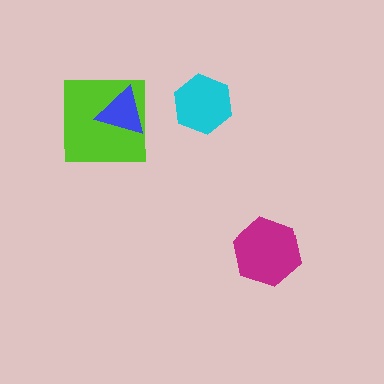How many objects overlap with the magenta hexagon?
0 objects overlap with the magenta hexagon.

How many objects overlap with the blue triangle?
1 object overlaps with the blue triangle.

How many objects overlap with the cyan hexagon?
0 objects overlap with the cyan hexagon.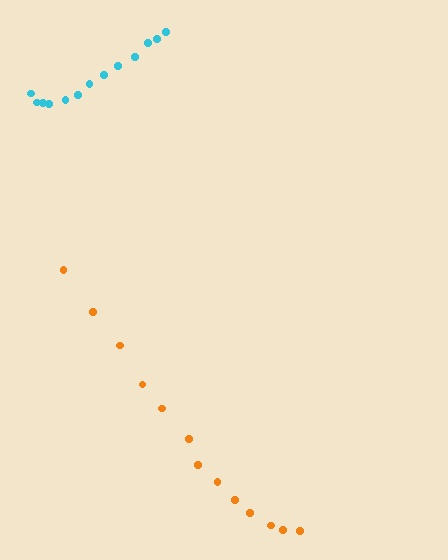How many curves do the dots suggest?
There are 2 distinct paths.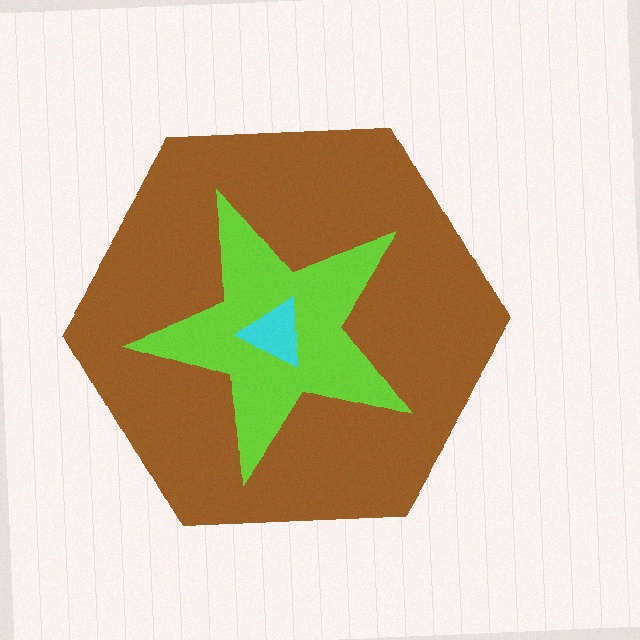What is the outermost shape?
The brown hexagon.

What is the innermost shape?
The cyan triangle.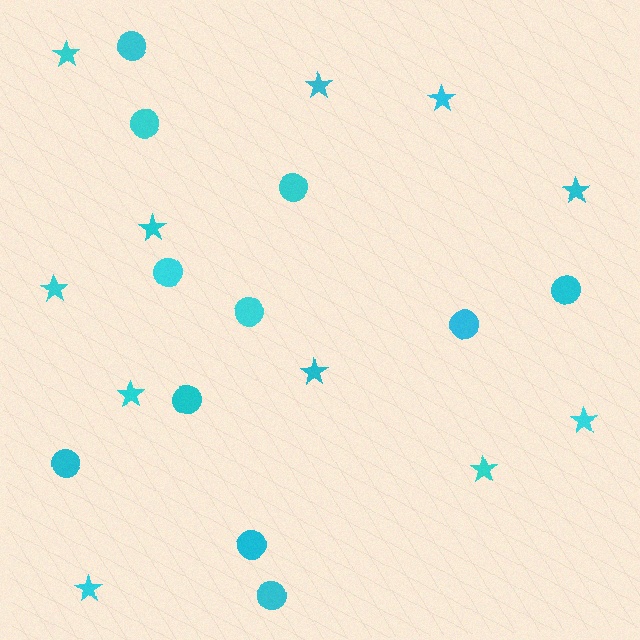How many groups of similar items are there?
There are 2 groups: one group of stars (11) and one group of circles (11).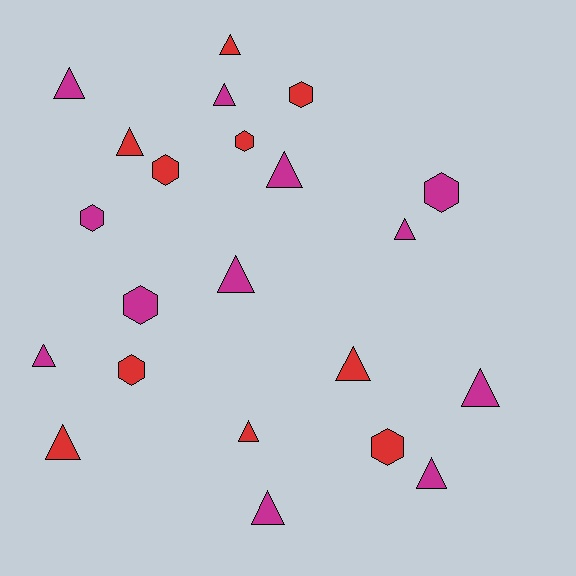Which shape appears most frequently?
Triangle, with 14 objects.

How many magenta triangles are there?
There are 9 magenta triangles.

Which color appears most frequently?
Magenta, with 12 objects.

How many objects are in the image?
There are 22 objects.